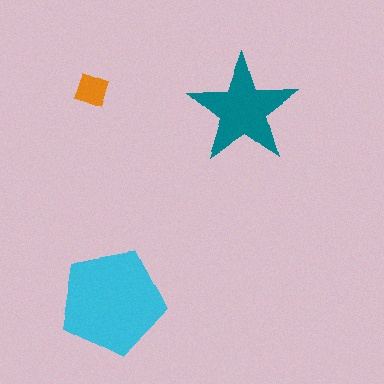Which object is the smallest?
The orange diamond.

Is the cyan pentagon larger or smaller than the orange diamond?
Larger.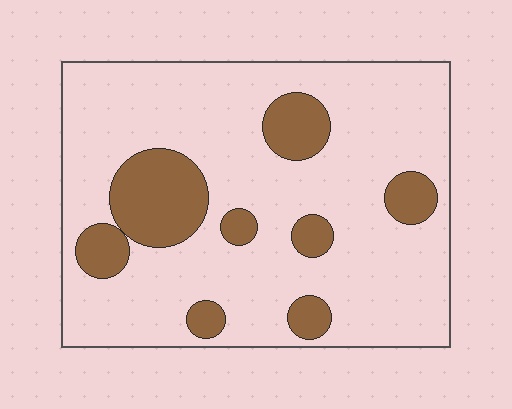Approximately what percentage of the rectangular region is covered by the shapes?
Approximately 20%.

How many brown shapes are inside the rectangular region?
8.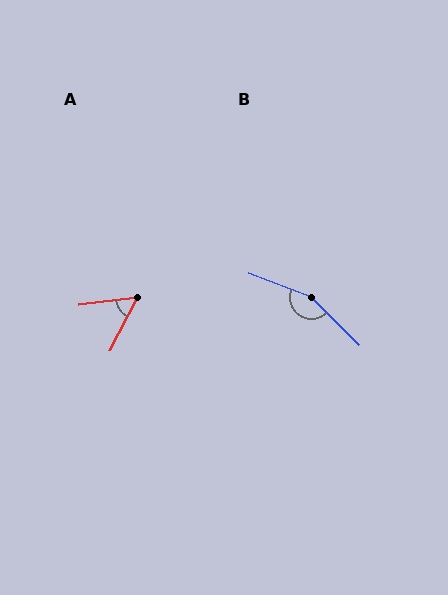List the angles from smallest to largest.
A (56°), B (156°).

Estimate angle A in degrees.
Approximately 56 degrees.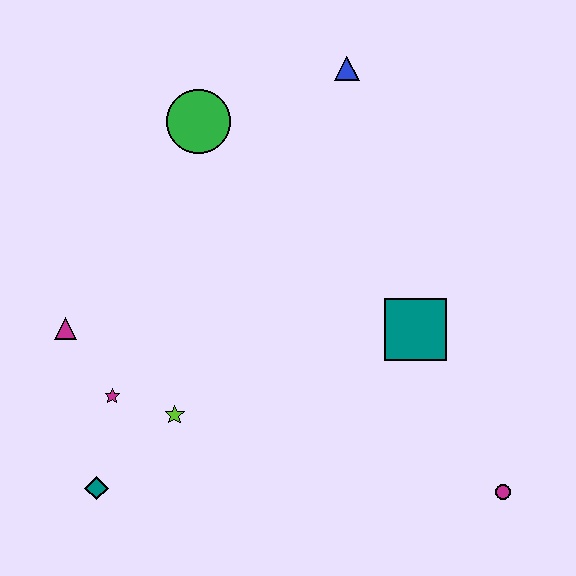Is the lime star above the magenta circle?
Yes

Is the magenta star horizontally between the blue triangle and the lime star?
No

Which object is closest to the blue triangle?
The green circle is closest to the blue triangle.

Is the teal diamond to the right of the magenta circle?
No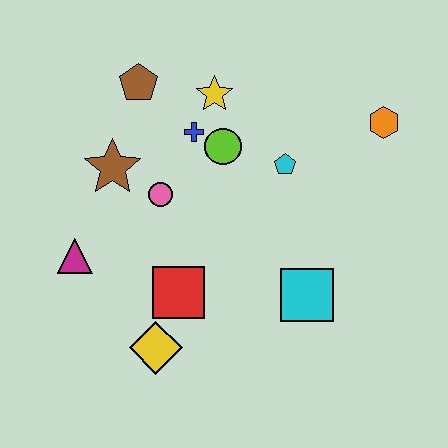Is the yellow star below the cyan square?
No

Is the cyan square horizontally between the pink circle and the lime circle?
No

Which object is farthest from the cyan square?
The brown pentagon is farthest from the cyan square.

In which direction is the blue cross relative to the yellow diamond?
The blue cross is above the yellow diamond.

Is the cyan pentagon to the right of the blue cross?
Yes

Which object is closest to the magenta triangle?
The brown star is closest to the magenta triangle.